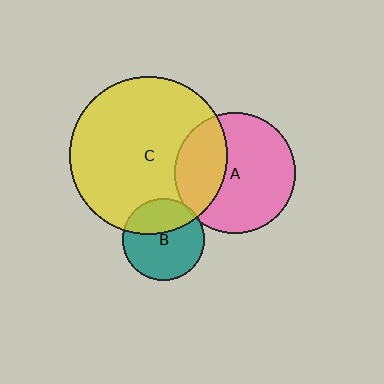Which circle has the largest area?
Circle C (yellow).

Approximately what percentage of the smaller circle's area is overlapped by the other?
Approximately 5%.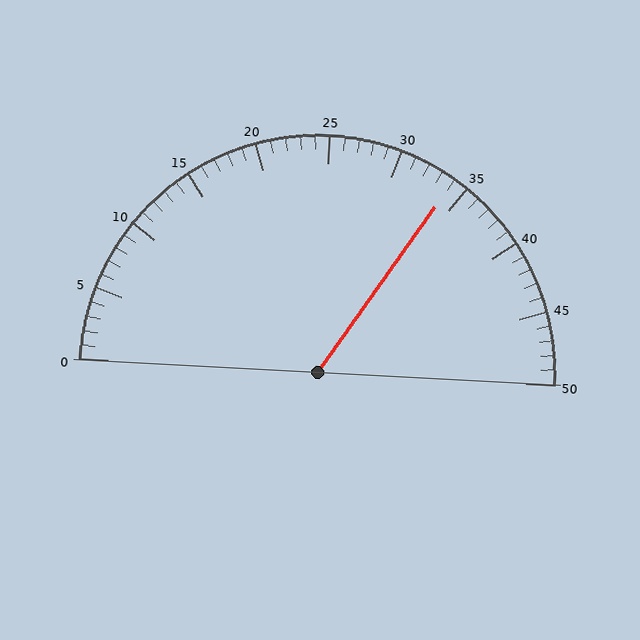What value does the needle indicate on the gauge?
The needle indicates approximately 34.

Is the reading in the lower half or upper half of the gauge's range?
The reading is in the upper half of the range (0 to 50).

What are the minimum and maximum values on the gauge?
The gauge ranges from 0 to 50.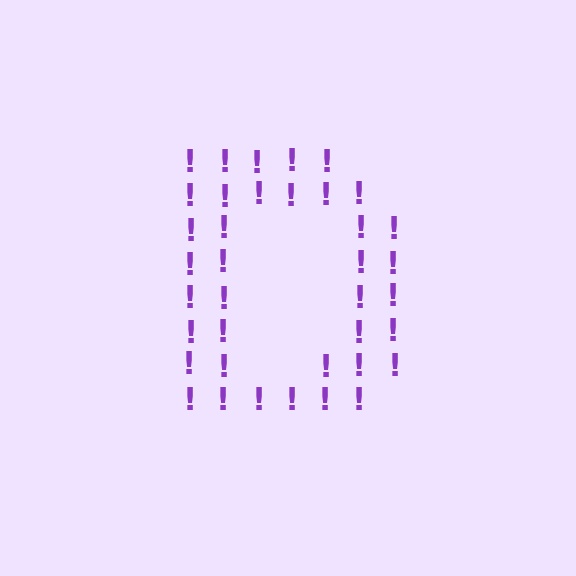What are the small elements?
The small elements are exclamation marks.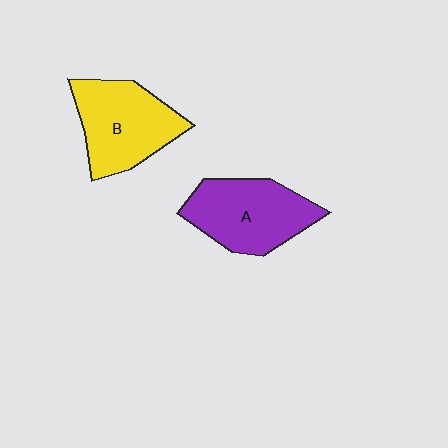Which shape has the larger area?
Shape A (purple).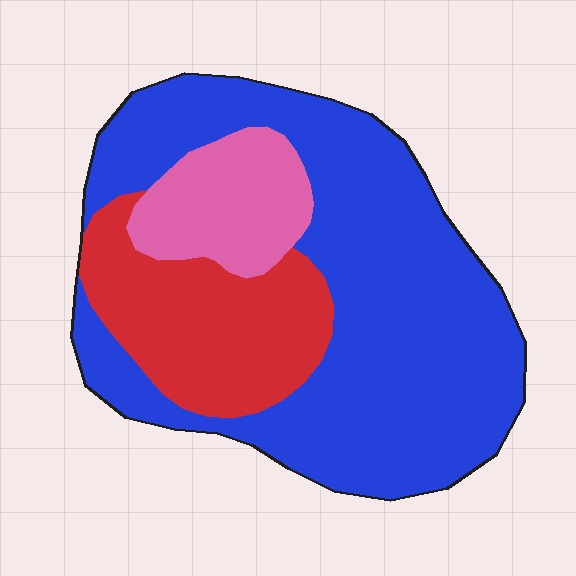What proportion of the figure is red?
Red takes up about one quarter (1/4) of the figure.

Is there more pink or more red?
Red.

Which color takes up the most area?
Blue, at roughly 65%.